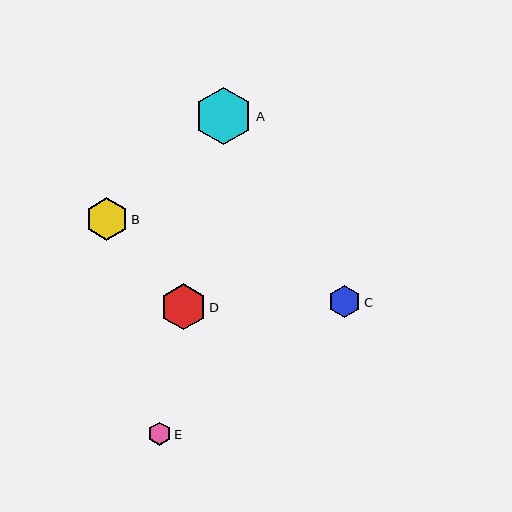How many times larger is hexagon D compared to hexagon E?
Hexagon D is approximately 2.0 times the size of hexagon E.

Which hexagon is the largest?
Hexagon A is the largest with a size of approximately 58 pixels.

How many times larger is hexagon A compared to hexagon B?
Hexagon A is approximately 1.4 times the size of hexagon B.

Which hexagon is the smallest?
Hexagon E is the smallest with a size of approximately 23 pixels.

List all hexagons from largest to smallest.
From largest to smallest: A, D, B, C, E.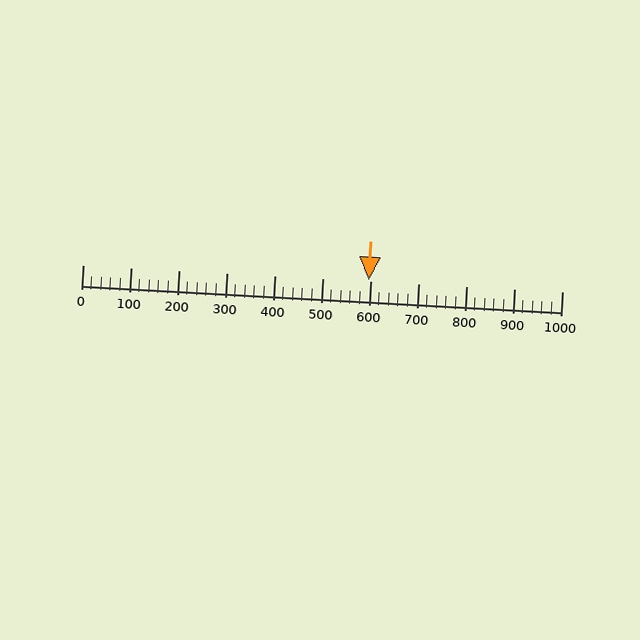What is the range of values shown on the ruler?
The ruler shows values from 0 to 1000.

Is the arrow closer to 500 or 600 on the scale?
The arrow is closer to 600.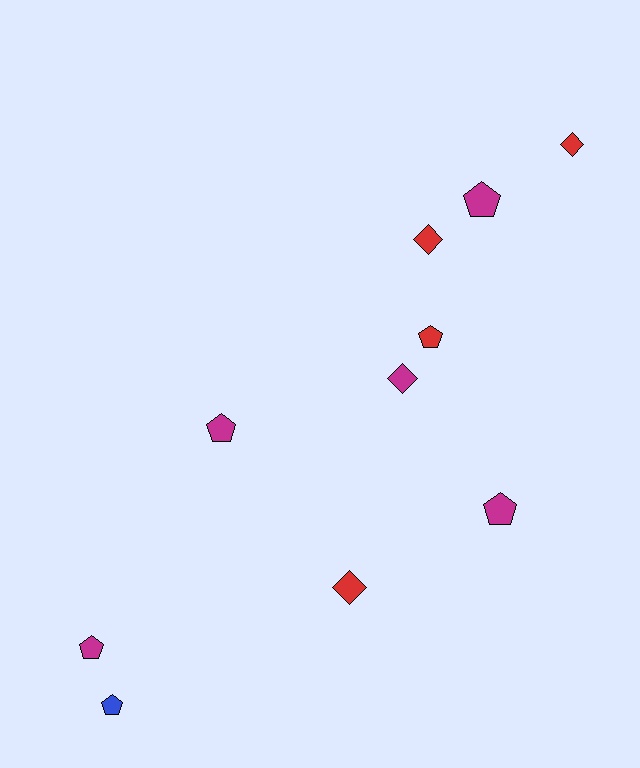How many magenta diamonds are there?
There is 1 magenta diamond.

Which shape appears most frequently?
Pentagon, with 6 objects.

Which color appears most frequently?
Magenta, with 5 objects.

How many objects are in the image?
There are 10 objects.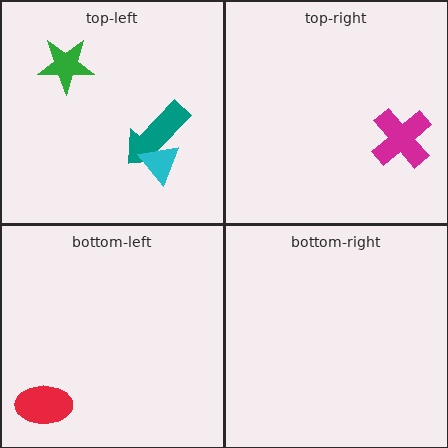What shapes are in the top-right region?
The magenta cross.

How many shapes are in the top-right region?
1.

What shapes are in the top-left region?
The teal arrow, the green star, the cyan triangle.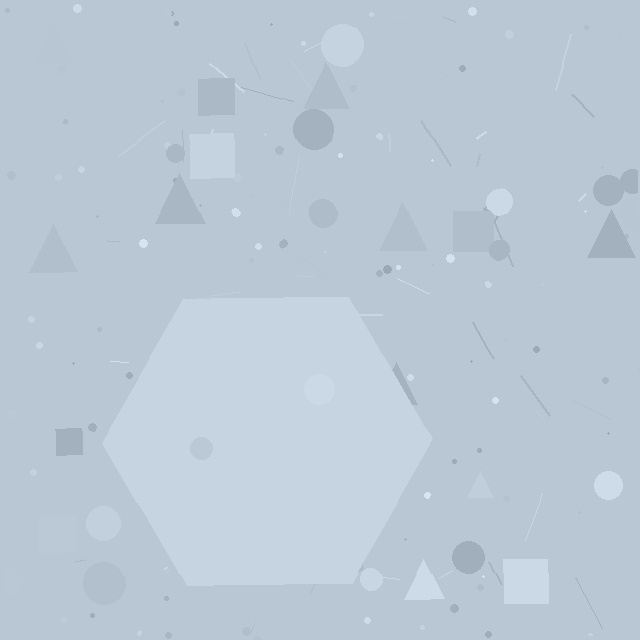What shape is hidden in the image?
A hexagon is hidden in the image.